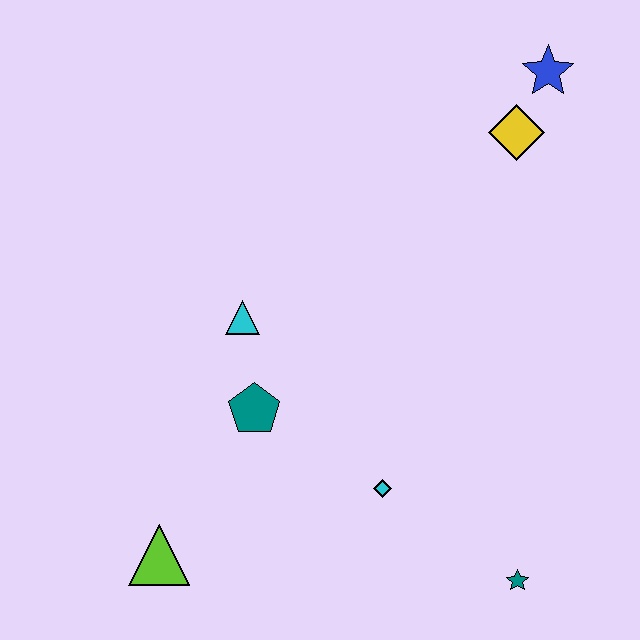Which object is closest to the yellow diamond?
The blue star is closest to the yellow diamond.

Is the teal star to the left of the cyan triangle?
No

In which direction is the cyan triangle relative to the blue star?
The cyan triangle is to the left of the blue star.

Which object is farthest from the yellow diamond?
The lime triangle is farthest from the yellow diamond.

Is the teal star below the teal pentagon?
Yes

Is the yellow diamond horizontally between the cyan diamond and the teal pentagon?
No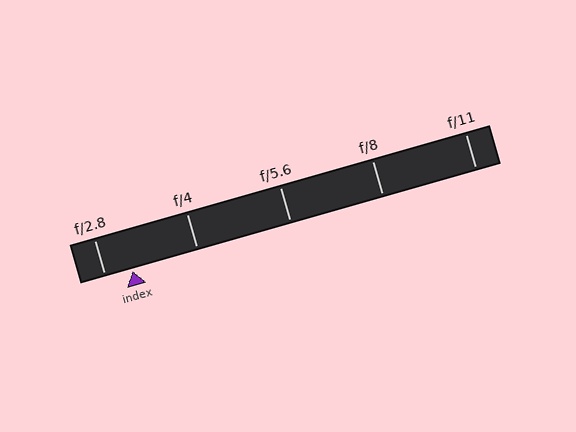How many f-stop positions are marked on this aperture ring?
There are 5 f-stop positions marked.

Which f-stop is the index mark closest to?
The index mark is closest to f/2.8.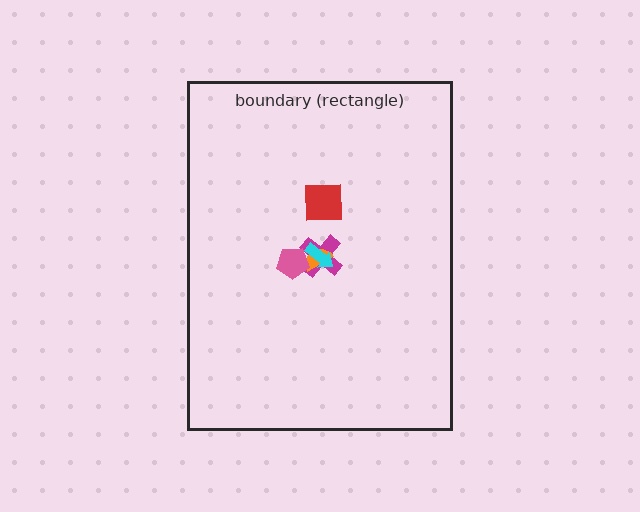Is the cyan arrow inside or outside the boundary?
Inside.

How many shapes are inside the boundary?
5 inside, 0 outside.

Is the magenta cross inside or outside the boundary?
Inside.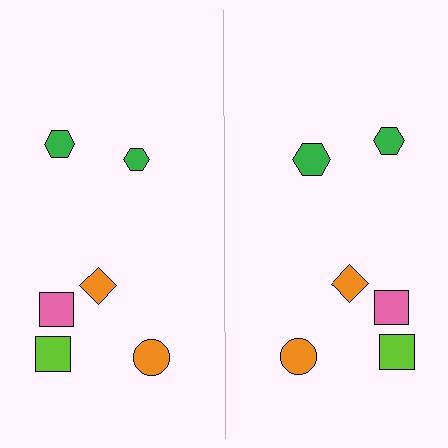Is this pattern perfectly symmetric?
No, the pattern is not perfectly symmetric. The green hexagon on the right side has a different size than its mirror counterpart.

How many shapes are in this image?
There are 12 shapes in this image.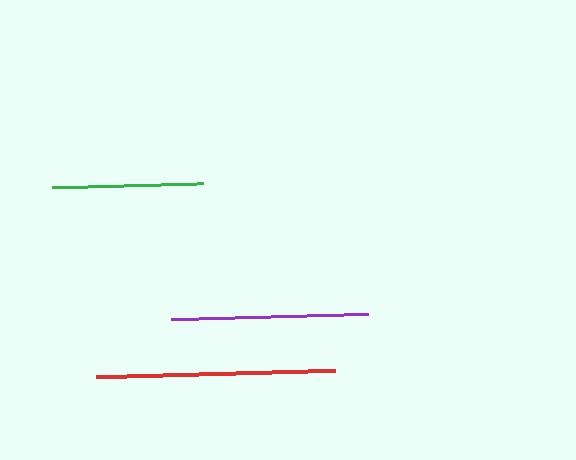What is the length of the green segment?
The green segment is approximately 151 pixels long.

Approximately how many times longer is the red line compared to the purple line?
The red line is approximately 1.2 times the length of the purple line.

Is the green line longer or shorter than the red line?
The red line is longer than the green line.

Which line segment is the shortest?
The green line is the shortest at approximately 151 pixels.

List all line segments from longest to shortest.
From longest to shortest: red, purple, green.